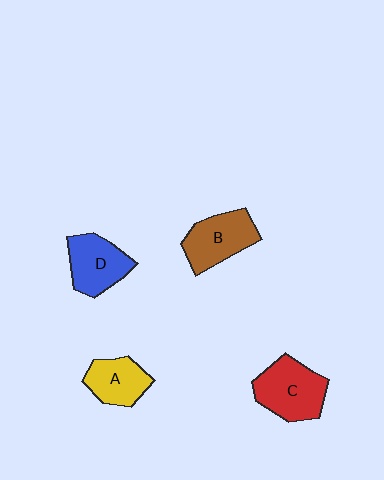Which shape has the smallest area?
Shape A (yellow).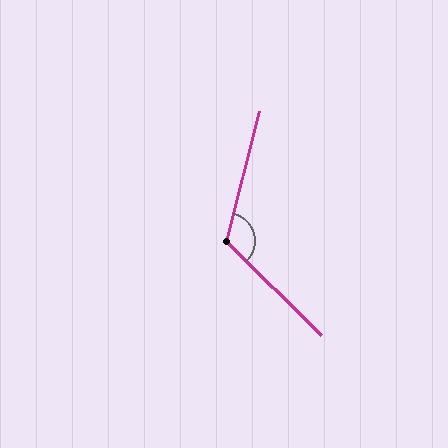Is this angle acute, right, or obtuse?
It is obtuse.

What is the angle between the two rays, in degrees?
Approximately 121 degrees.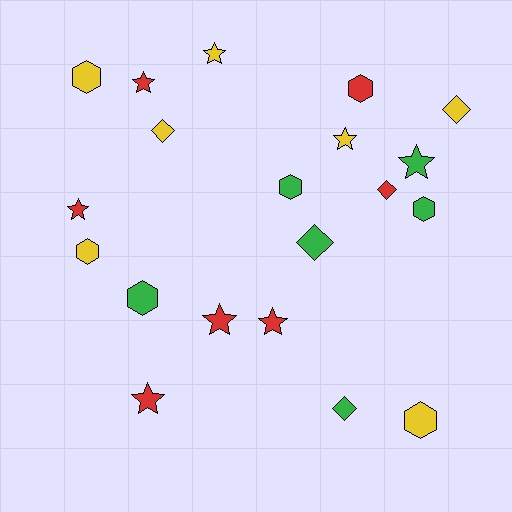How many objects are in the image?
There are 20 objects.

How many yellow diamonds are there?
There are 2 yellow diamonds.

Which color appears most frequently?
Yellow, with 7 objects.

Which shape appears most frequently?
Star, with 8 objects.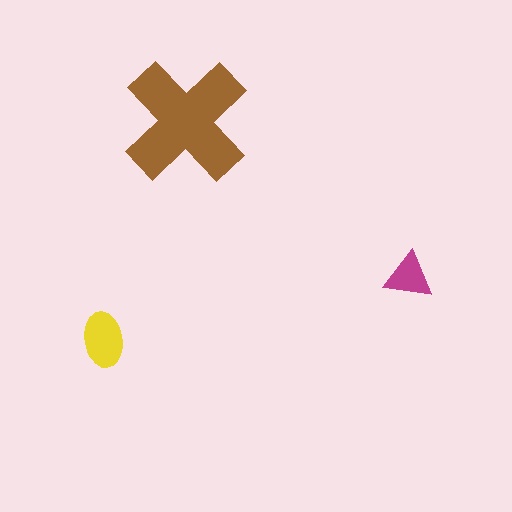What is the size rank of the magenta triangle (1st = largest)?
3rd.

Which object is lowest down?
The yellow ellipse is bottommost.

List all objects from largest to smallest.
The brown cross, the yellow ellipse, the magenta triangle.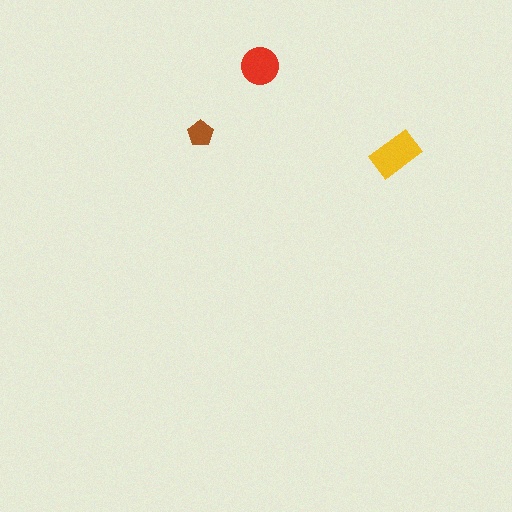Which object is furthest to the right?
The yellow rectangle is rightmost.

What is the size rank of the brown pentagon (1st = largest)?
3rd.